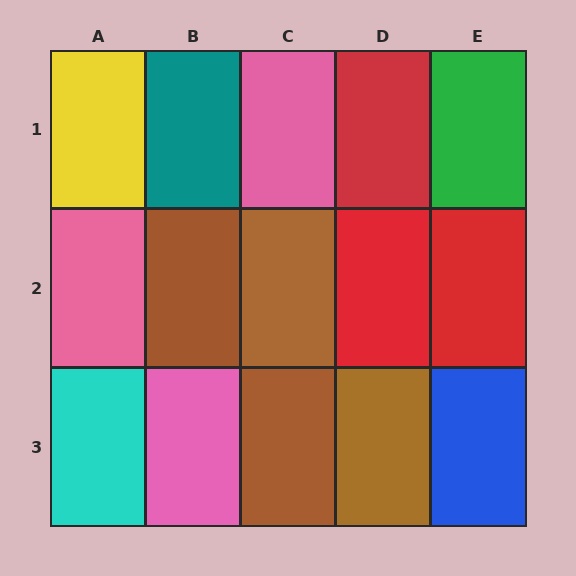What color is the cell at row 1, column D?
Red.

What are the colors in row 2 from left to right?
Pink, brown, brown, red, red.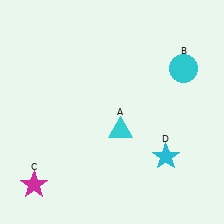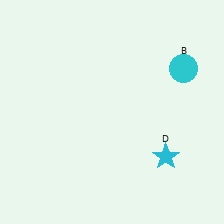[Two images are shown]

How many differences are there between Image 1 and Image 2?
There are 2 differences between the two images.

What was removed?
The cyan triangle (A), the magenta star (C) were removed in Image 2.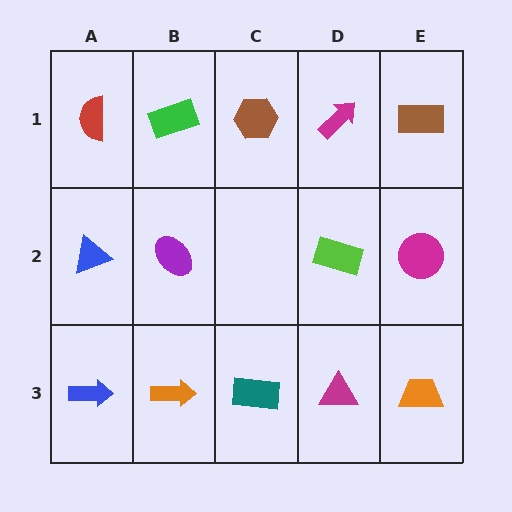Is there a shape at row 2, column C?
No, that cell is empty.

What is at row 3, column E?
An orange trapezoid.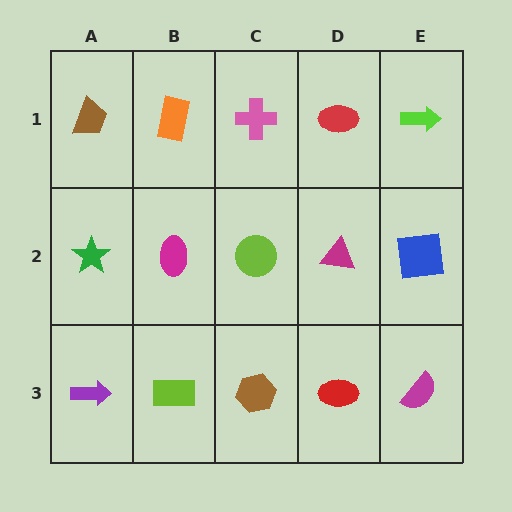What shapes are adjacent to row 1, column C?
A lime circle (row 2, column C), an orange rectangle (row 1, column B), a red ellipse (row 1, column D).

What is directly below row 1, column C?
A lime circle.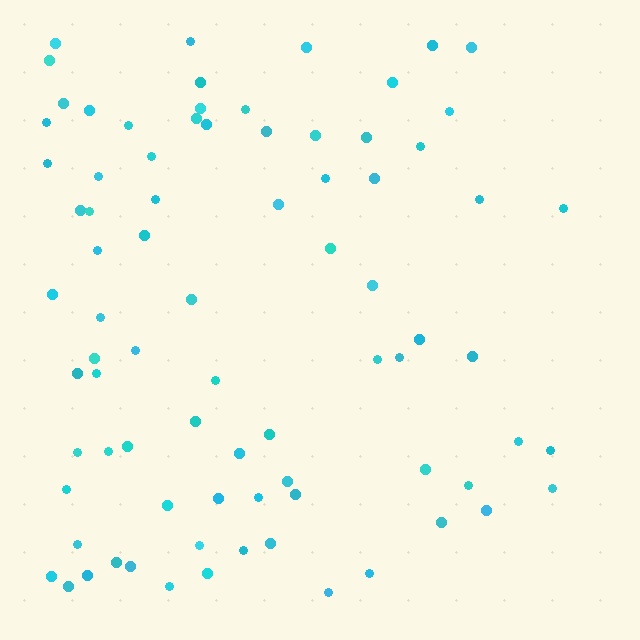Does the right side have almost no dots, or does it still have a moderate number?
Still a moderate number, just noticeably fewer than the left.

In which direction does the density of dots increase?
From right to left, with the left side densest.